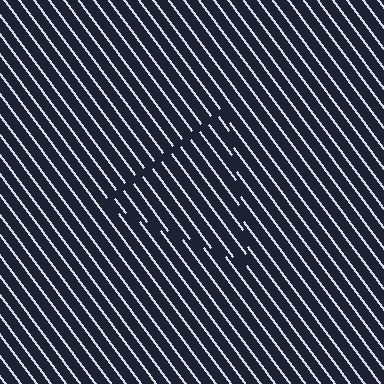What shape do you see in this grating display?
An illusory triangle. The interior of the shape contains the same grating, shifted by half a period — the contour is defined by the phase discontinuity where line-ends from the inner and outer gratings abut.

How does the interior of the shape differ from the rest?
The interior of the shape contains the same grating, shifted by half a period — the contour is defined by the phase discontinuity where line-ends from the inner and outer gratings abut.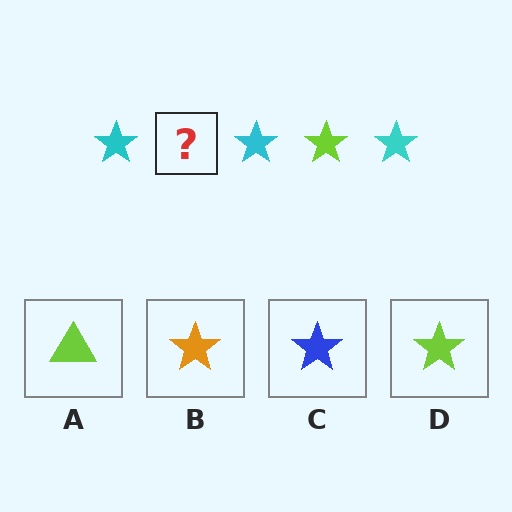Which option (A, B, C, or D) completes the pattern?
D.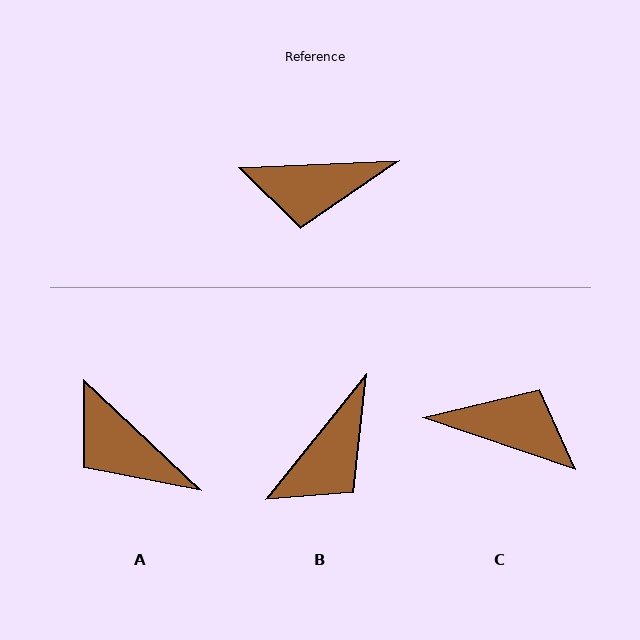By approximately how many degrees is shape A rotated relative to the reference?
Approximately 45 degrees clockwise.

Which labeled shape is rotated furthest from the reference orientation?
C, about 159 degrees away.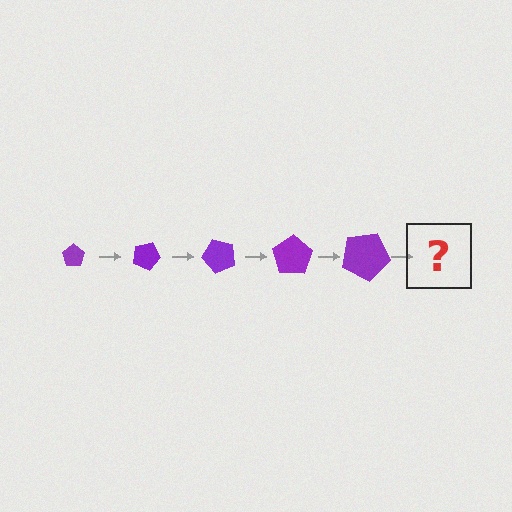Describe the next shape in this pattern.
It should be a pentagon, larger than the previous one and rotated 125 degrees from the start.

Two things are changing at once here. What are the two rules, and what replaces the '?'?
The two rules are that the pentagon grows larger each step and it rotates 25 degrees each step. The '?' should be a pentagon, larger than the previous one and rotated 125 degrees from the start.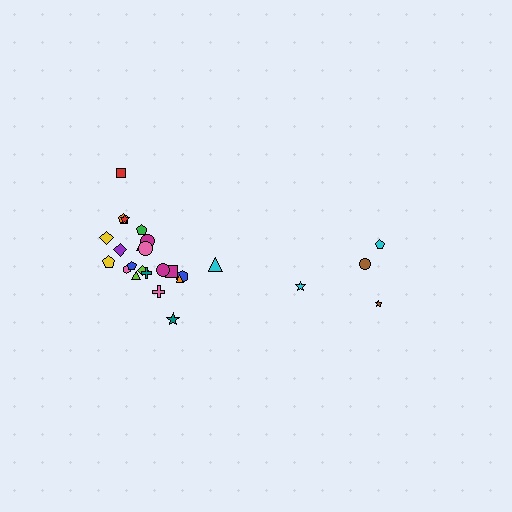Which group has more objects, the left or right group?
The left group.